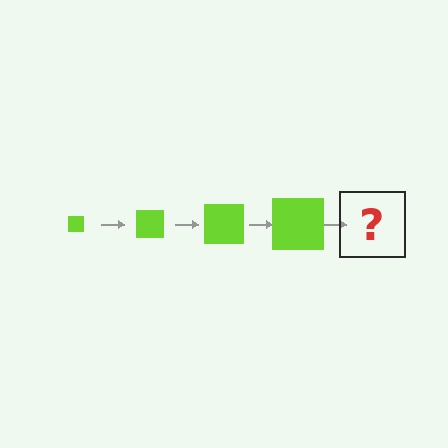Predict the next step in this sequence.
The next step is a lime square, larger than the previous one.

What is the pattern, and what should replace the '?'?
The pattern is that the square gets progressively larger each step. The '?' should be a lime square, larger than the previous one.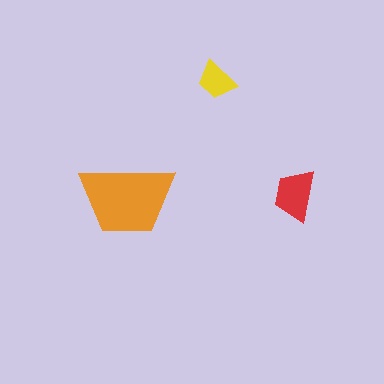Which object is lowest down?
The orange trapezoid is bottommost.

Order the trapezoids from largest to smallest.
the orange one, the red one, the yellow one.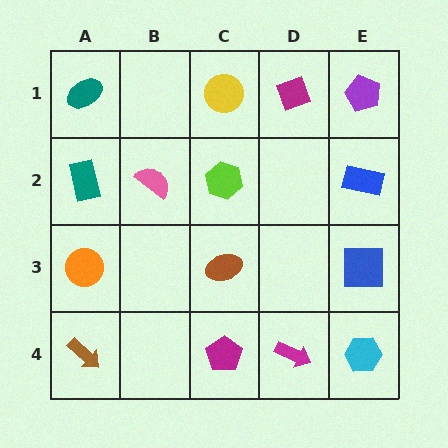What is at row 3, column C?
A brown ellipse.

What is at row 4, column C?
A magenta pentagon.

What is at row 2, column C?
A lime hexagon.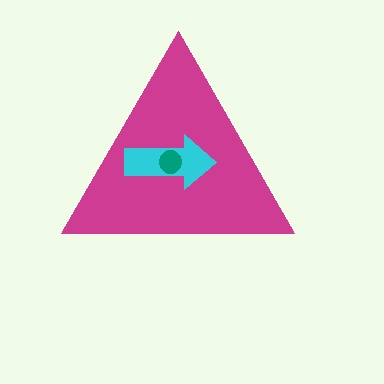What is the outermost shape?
The magenta triangle.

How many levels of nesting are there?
3.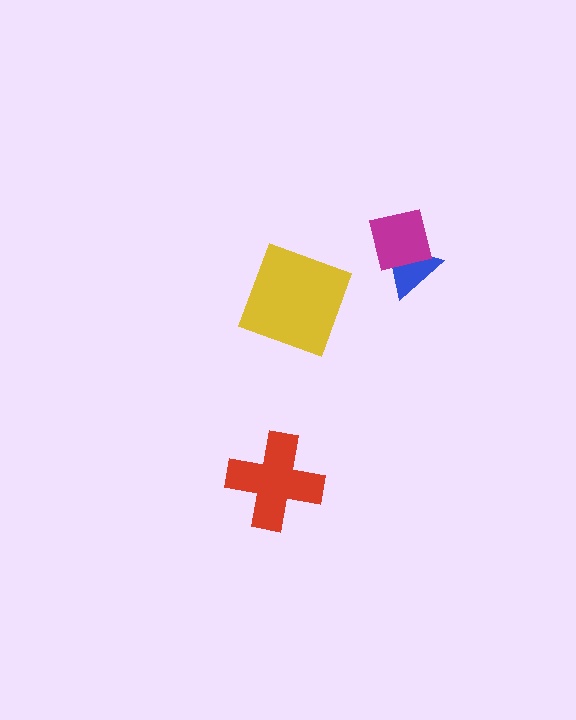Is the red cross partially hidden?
No, no other shape covers it.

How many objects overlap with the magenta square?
1 object overlaps with the magenta square.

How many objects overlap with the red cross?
0 objects overlap with the red cross.